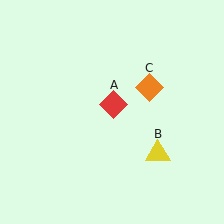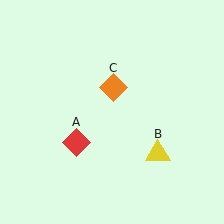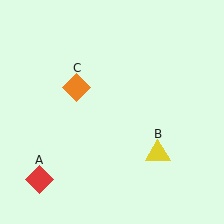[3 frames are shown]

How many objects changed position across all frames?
2 objects changed position: red diamond (object A), orange diamond (object C).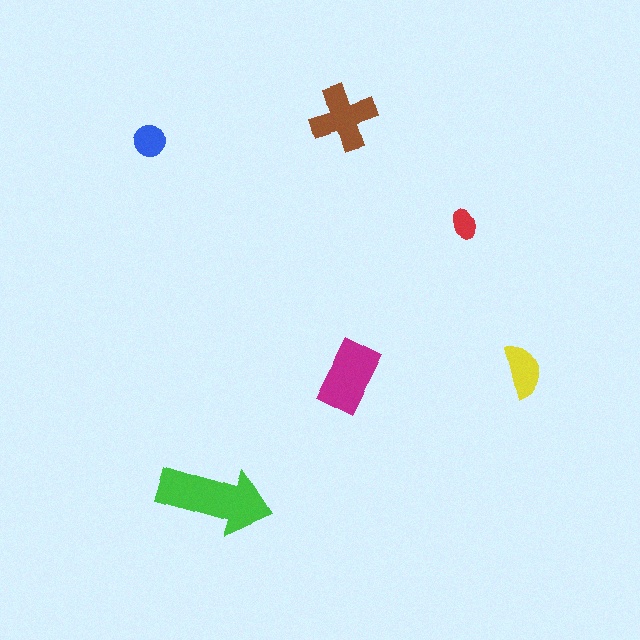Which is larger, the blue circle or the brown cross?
The brown cross.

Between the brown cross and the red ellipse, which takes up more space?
The brown cross.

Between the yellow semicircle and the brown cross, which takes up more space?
The brown cross.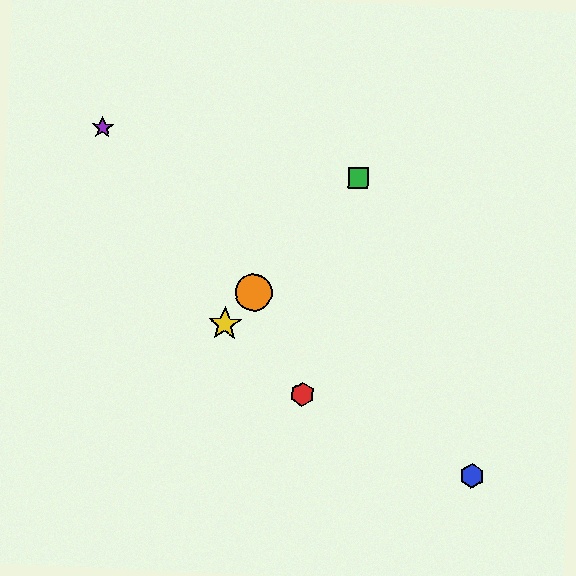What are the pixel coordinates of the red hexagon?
The red hexagon is at (302, 394).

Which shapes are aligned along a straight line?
The green square, the yellow star, the orange circle are aligned along a straight line.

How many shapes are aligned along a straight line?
3 shapes (the green square, the yellow star, the orange circle) are aligned along a straight line.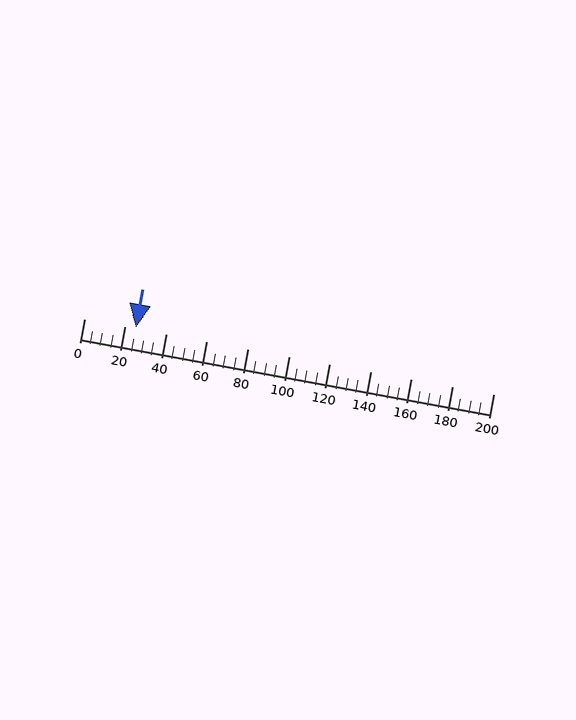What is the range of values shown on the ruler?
The ruler shows values from 0 to 200.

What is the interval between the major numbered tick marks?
The major tick marks are spaced 20 units apart.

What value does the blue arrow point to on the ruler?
The blue arrow points to approximately 25.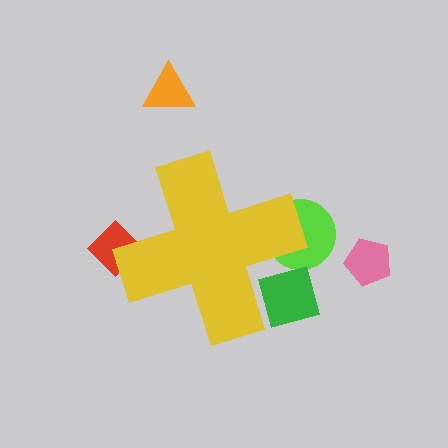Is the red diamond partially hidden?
Yes, the red diamond is partially hidden behind the yellow cross.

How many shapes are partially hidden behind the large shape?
3 shapes are partially hidden.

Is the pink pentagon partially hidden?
No, the pink pentagon is fully visible.